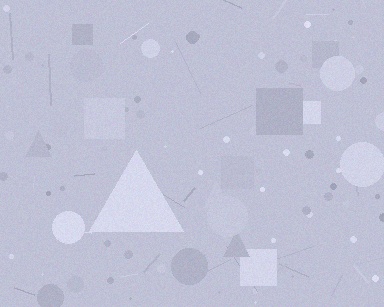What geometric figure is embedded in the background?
A triangle is embedded in the background.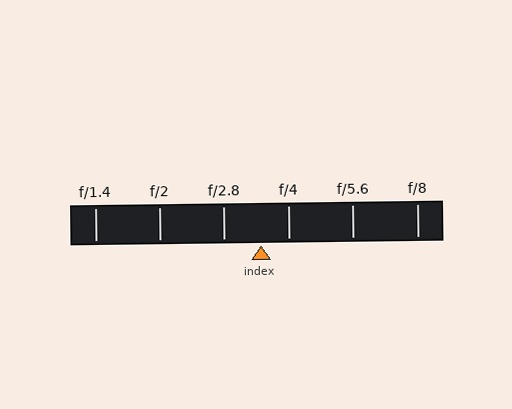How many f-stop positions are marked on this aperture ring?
There are 6 f-stop positions marked.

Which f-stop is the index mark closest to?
The index mark is closest to f/4.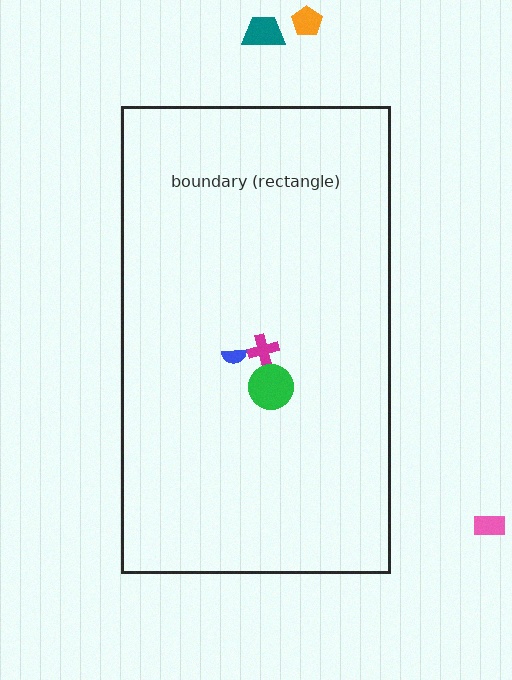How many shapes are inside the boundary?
3 inside, 3 outside.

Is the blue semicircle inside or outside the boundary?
Inside.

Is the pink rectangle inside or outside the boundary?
Outside.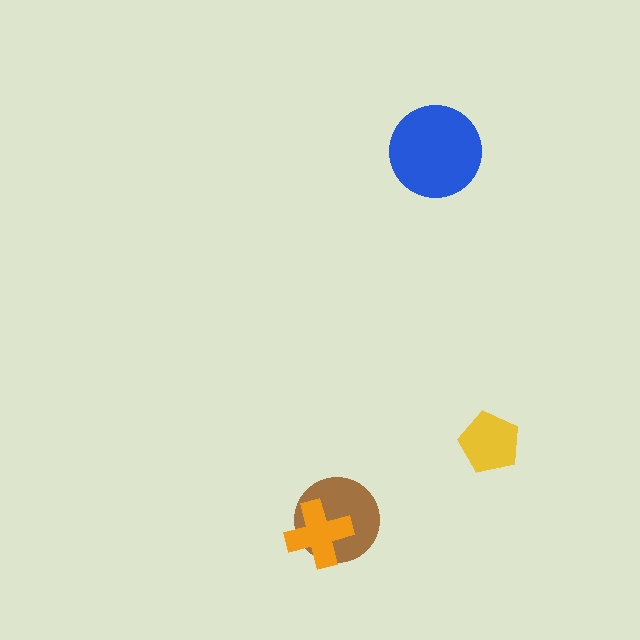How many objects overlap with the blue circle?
0 objects overlap with the blue circle.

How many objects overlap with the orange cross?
1 object overlaps with the orange cross.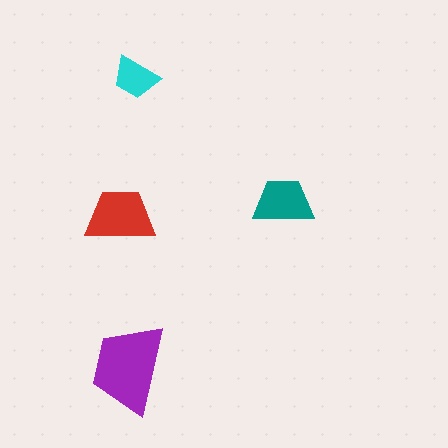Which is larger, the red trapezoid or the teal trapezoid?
The red one.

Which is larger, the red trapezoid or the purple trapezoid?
The purple one.